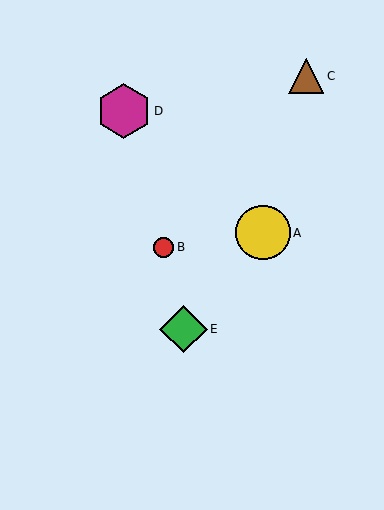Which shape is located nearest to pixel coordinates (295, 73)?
The brown triangle (labeled C) at (306, 76) is nearest to that location.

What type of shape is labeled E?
Shape E is a green diamond.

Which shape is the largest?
The magenta hexagon (labeled D) is the largest.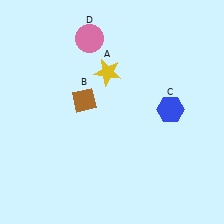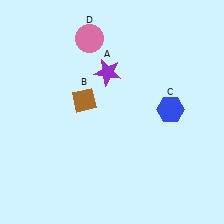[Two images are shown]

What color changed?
The star (A) changed from yellow in Image 1 to purple in Image 2.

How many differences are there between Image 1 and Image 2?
There is 1 difference between the two images.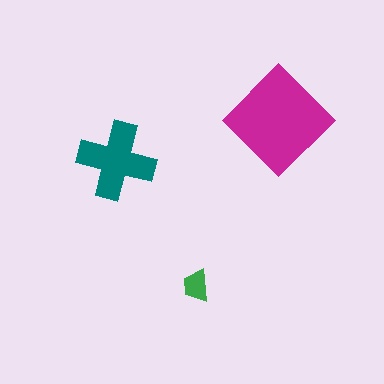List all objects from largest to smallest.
The magenta diamond, the teal cross, the green trapezoid.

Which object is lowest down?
The green trapezoid is bottommost.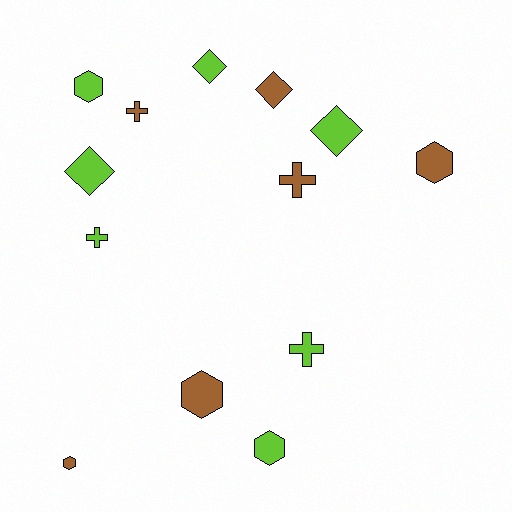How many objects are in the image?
There are 13 objects.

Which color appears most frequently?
Lime, with 7 objects.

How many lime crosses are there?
There are 2 lime crosses.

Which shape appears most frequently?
Hexagon, with 5 objects.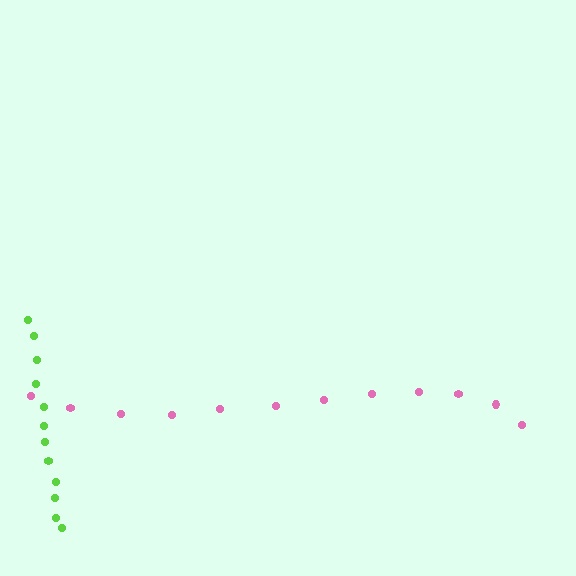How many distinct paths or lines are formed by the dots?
There are 2 distinct paths.